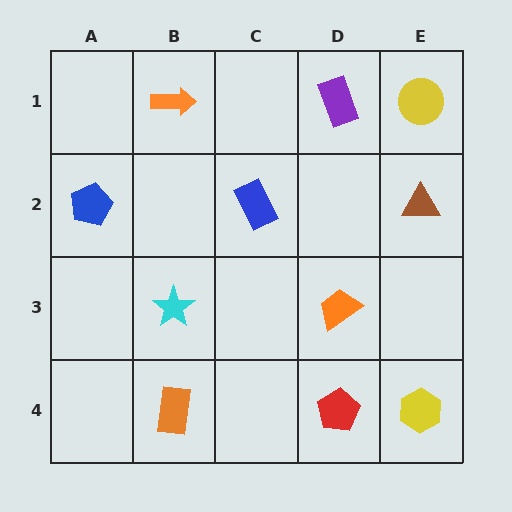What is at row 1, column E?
A yellow circle.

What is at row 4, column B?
An orange rectangle.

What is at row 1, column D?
A purple rectangle.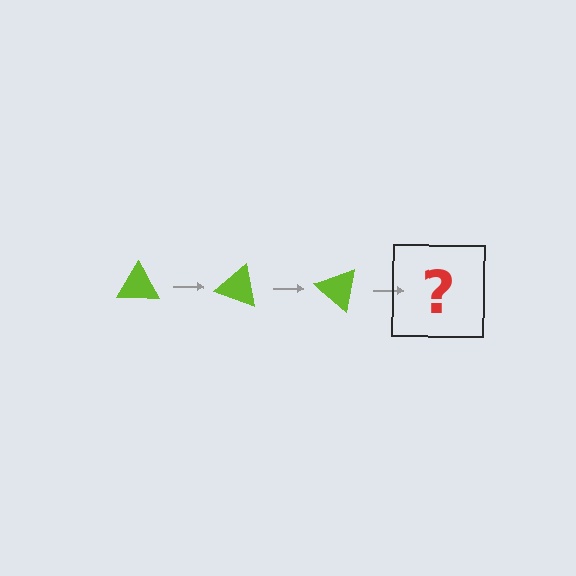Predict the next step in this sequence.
The next step is a lime triangle rotated 60 degrees.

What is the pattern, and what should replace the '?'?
The pattern is that the triangle rotates 20 degrees each step. The '?' should be a lime triangle rotated 60 degrees.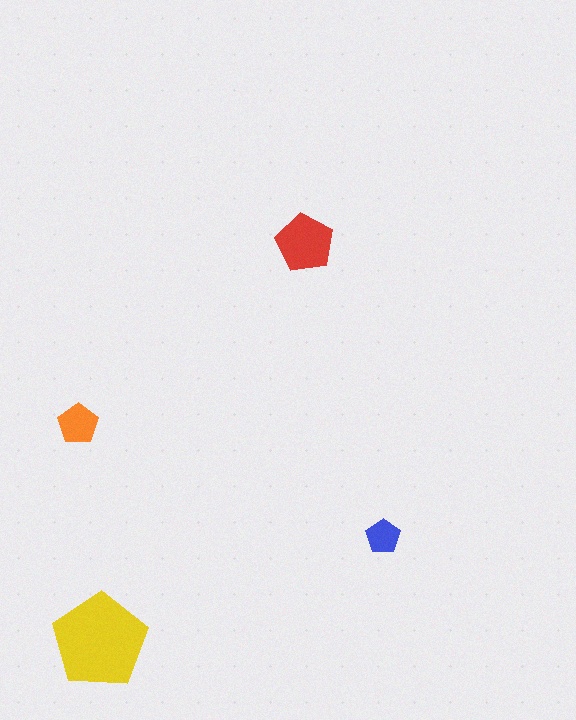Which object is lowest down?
The yellow pentagon is bottommost.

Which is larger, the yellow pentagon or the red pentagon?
The yellow one.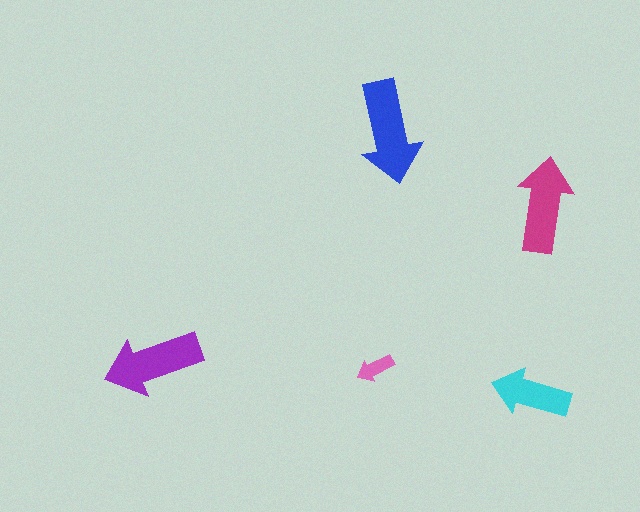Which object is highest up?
The blue arrow is topmost.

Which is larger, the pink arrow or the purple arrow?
The purple one.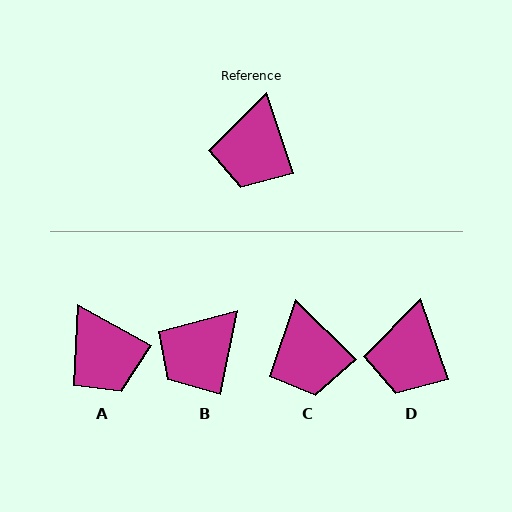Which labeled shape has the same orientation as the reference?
D.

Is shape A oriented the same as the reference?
No, it is off by about 42 degrees.